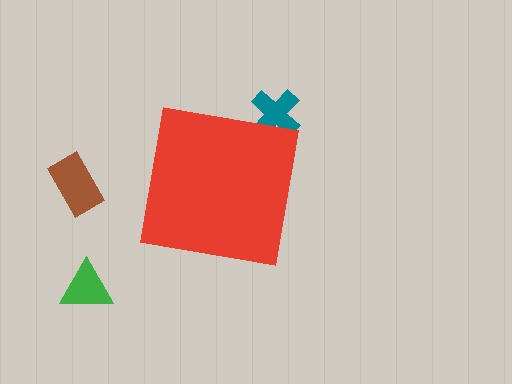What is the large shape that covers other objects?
A red square.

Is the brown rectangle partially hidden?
No, the brown rectangle is fully visible.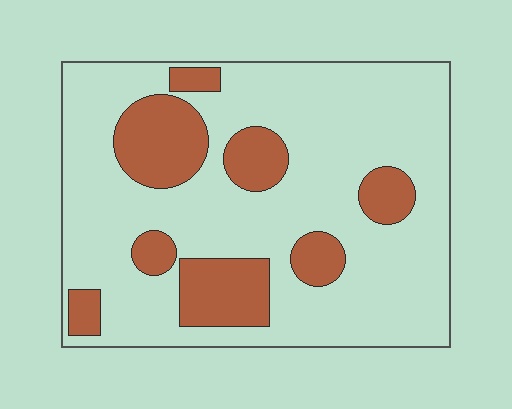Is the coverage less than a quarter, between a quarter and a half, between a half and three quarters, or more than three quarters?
Less than a quarter.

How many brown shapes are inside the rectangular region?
8.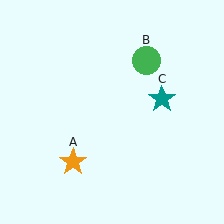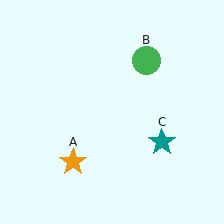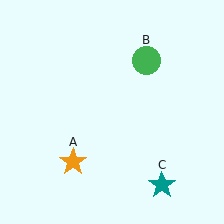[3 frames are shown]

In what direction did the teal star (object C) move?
The teal star (object C) moved down.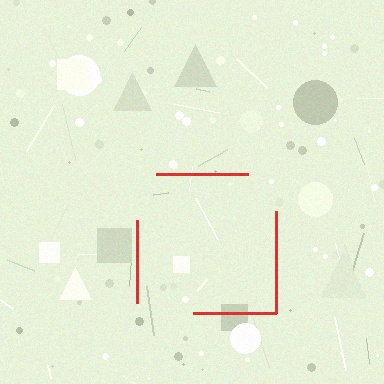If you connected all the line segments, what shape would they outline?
They would outline a square.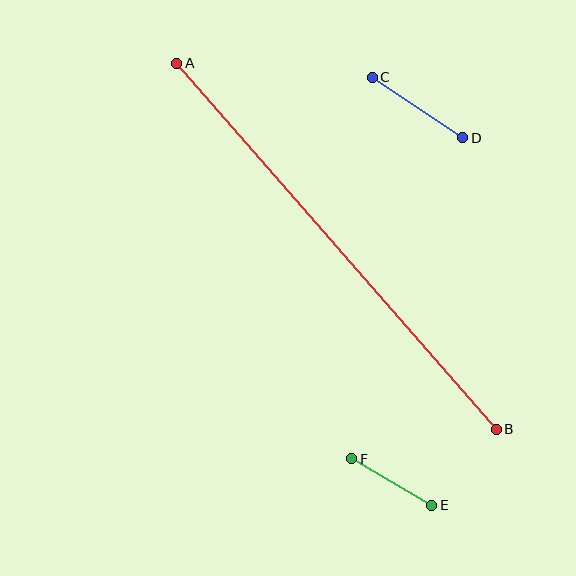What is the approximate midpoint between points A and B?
The midpoint is at approximately (337, 246) pixels.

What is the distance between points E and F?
The distance is approximately 93 pixels.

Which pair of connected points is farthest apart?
Points A and B are farthest apart.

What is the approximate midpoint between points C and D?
The midpoint is at approximately (418, 107) pixels.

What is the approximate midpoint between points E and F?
The midpoint is at approximately (392, 482) pixels.